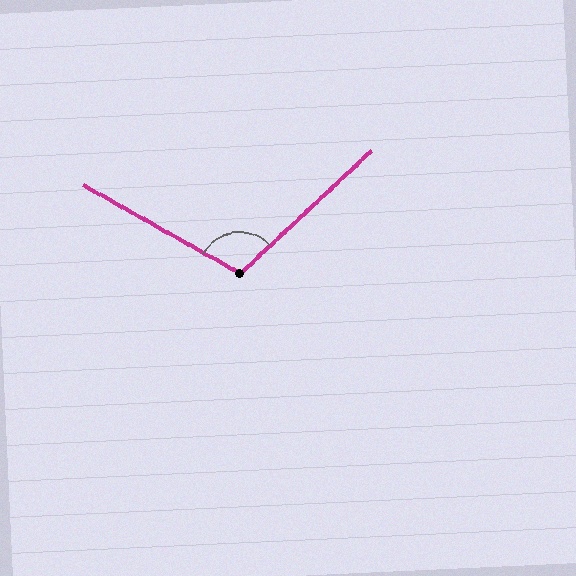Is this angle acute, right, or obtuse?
It is obtuse.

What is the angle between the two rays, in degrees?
Approximately 108 degrees.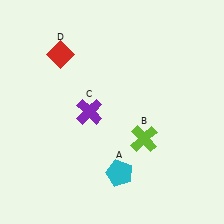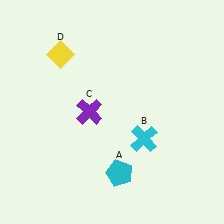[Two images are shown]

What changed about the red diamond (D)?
In Image 1, D is red. In Image 2, it changed to yellow.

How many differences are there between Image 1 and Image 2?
There are 2 differences between the two images.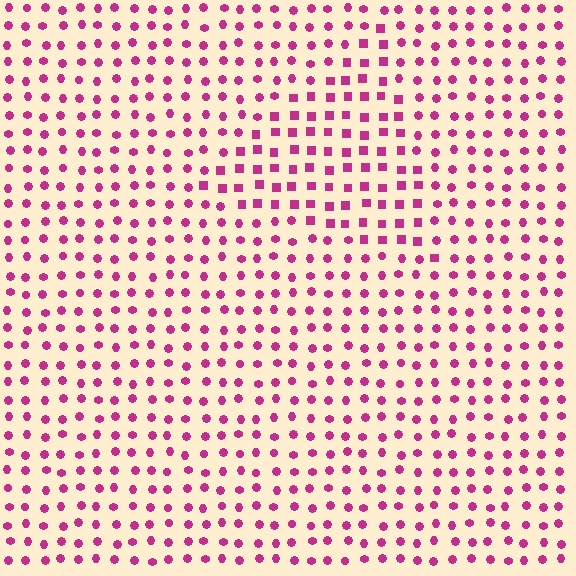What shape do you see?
I see a triangle.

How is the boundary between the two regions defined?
The boundary is defined by a change in element shape: squares inside vs. circles outside. All elements share the same color and spacing.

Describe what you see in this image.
The image is filled with small magenta elements arranged in a uniform grid. A triangle-shaped region contains squares, while the surrounding area contains circles. The boundary is defined purely by the change in element shape.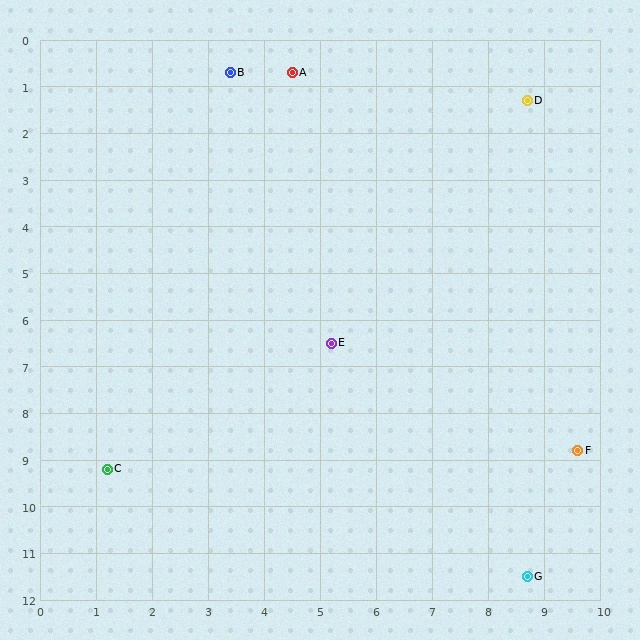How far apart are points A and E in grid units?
Points A and E are about 5.8 grid units apart.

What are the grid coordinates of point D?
Point D is at approximately (8.7, 1.3).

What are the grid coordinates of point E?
Point E is at approximately (5.2, 6.5).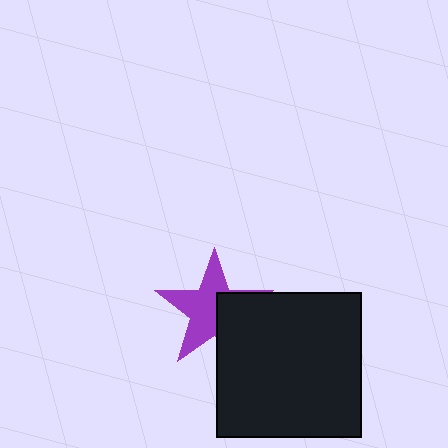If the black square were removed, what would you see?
You would see the complete purple star.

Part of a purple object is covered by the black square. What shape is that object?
It is a star.